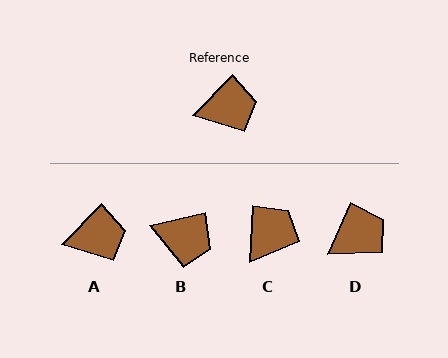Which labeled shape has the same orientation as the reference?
A.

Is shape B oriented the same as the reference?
No, it is off by about 33 degrees.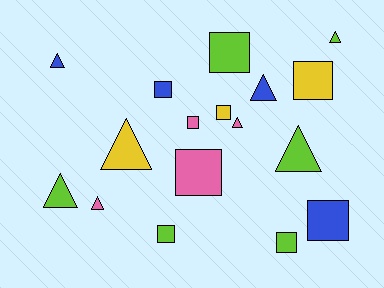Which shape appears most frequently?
Square, with 9 objects.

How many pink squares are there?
There are 2 pink squares.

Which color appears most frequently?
Lime, with 6 objects.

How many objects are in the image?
There are 17 objects.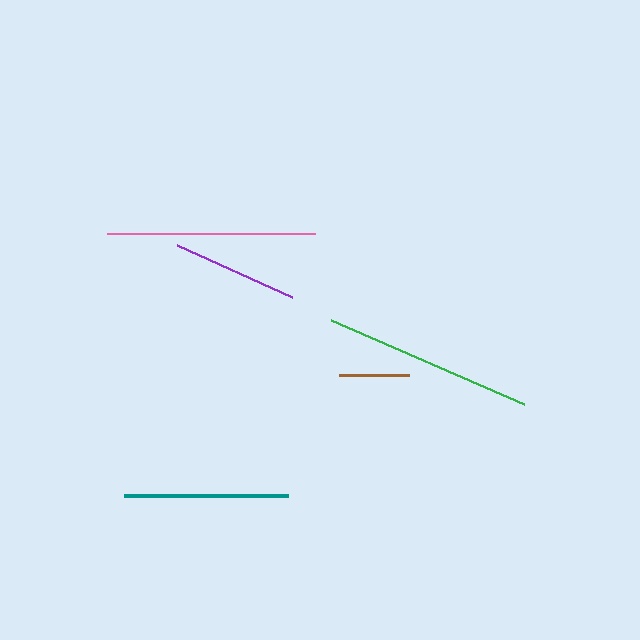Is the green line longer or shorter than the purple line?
The green line is longer than the purple line.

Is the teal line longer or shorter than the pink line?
The pink line is longer than the teal line.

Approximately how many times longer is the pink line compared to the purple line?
The pink line is approximately 1.7 times the length of the purple line.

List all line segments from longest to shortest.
From longest to shortest: green, pink, teal, purple, brown.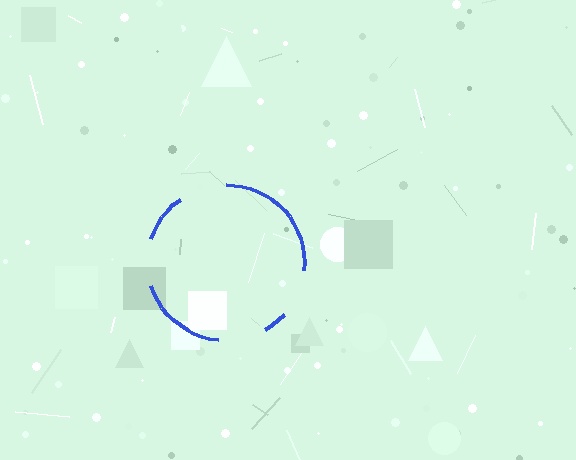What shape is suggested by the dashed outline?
The dashed outline suggests a circle.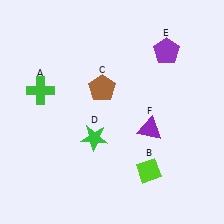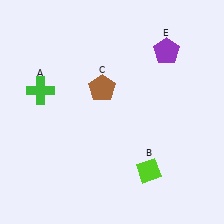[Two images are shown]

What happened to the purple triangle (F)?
The purple triangle (F) was removed in Image 2. It was in the bottom-right area of Image 1.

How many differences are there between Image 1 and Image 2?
There are 2 differences between the two images.